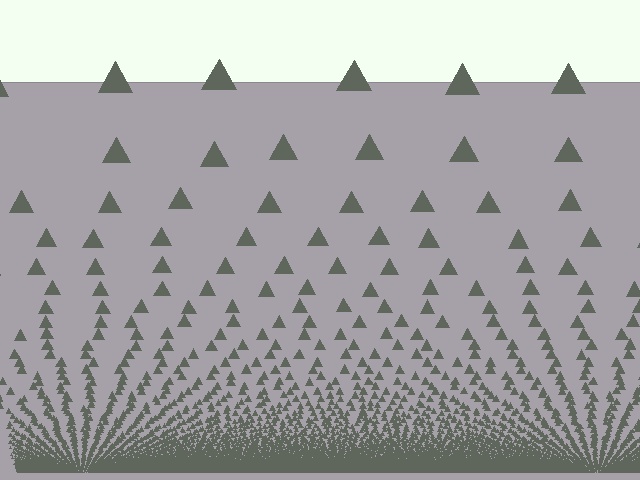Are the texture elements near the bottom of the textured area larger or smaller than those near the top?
Smaller. The gradient is inverted — elements near the bottom are smaller and denser.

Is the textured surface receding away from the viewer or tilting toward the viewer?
The surface appears to tilt toward the viewer. Texture elements get larger and sparser toward the top.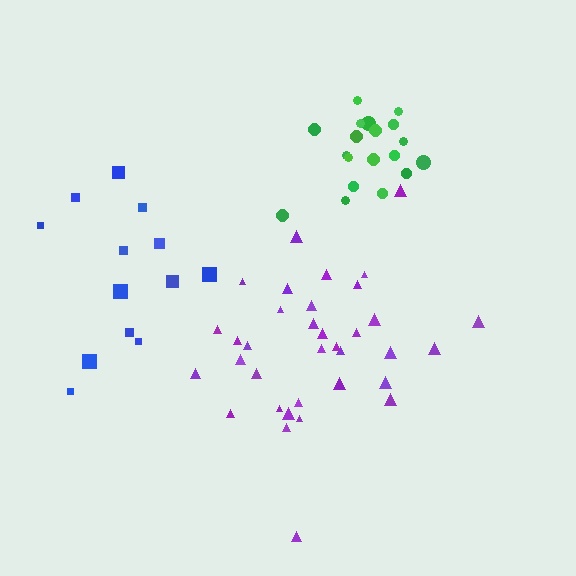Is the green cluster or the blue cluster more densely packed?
Green.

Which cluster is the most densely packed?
Green.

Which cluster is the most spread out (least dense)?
Blue.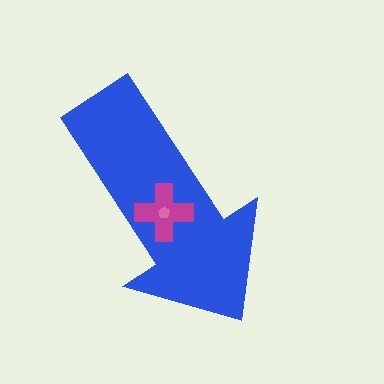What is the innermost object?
The pink pentagon.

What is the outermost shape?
The blue arrow.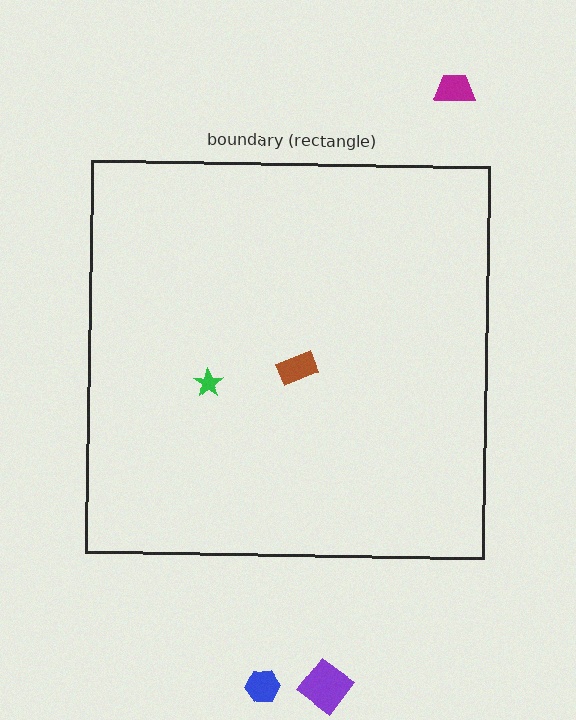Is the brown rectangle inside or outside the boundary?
Inside.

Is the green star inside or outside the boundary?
Inside.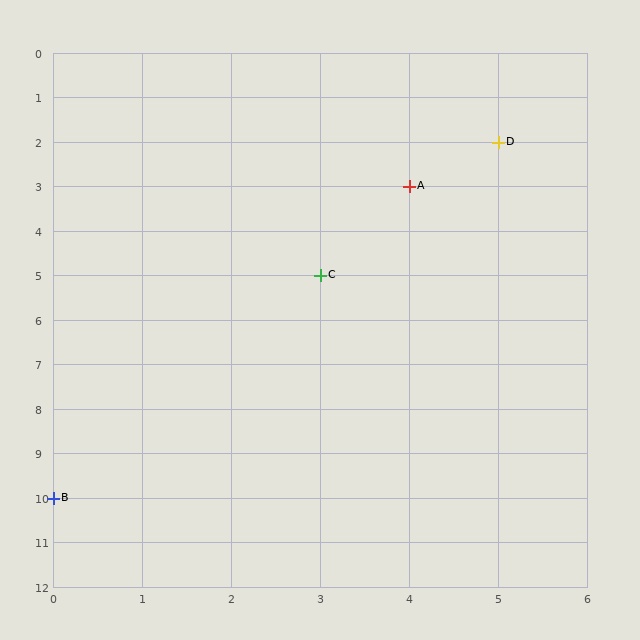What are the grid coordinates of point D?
Point D is at grid coordinates (5, 2).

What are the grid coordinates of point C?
Point C is at grid coordinates (3, 5).